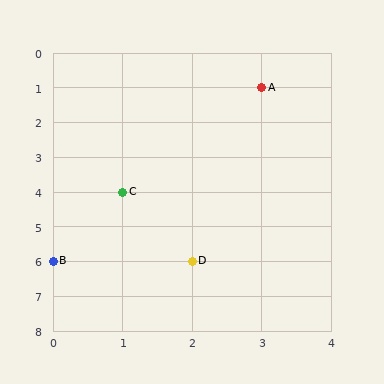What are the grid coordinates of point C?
Point C is at grid coordinates (1, 4).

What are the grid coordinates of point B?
Point B is at grid coordinates (0, 6).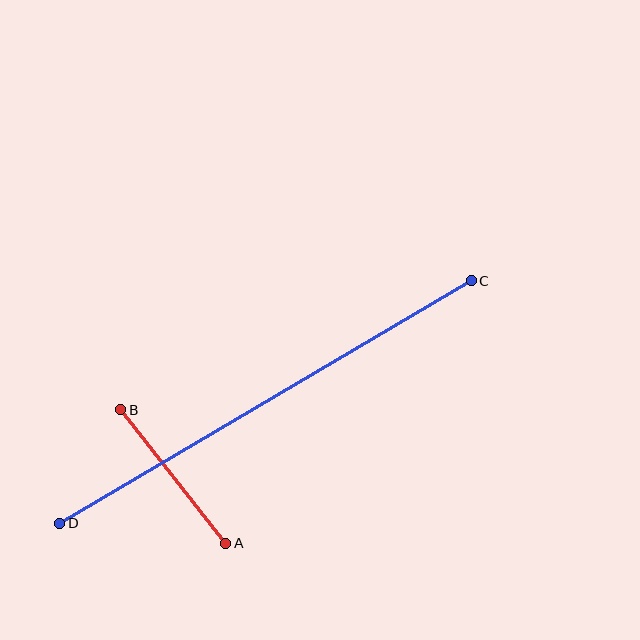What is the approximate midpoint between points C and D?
The midpoint is at approximately (265, 402) pixels.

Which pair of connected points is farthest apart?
Points C and D are farthest apart.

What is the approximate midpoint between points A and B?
The midpoint is at approximately (173, 476) pixels.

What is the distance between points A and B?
The distance is approximately 170 pixels.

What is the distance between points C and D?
The distance is approximately 478 pixels.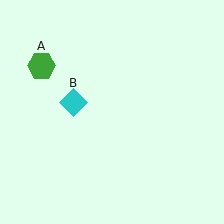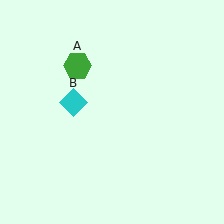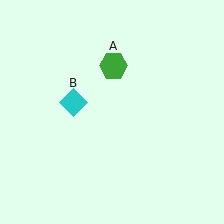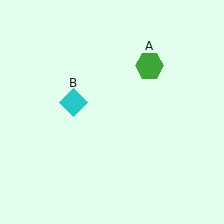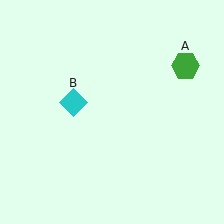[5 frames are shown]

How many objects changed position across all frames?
1 object changed position: green hexagon (object A).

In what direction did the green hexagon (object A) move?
The green hexagon (object A) moved right.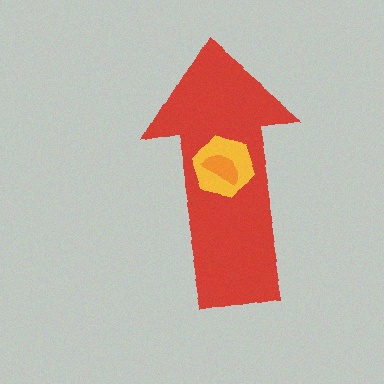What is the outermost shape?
The red arrow.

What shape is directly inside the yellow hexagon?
The orange semicircle.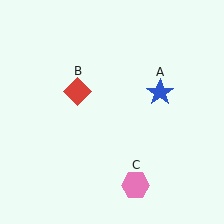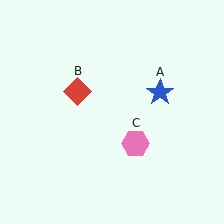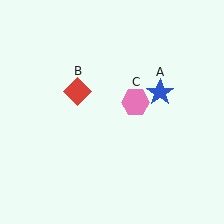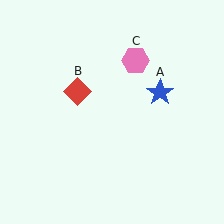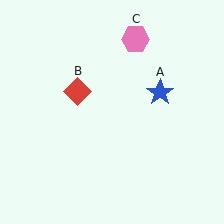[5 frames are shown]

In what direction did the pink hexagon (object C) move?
The pink hexagon (object C) moved up.